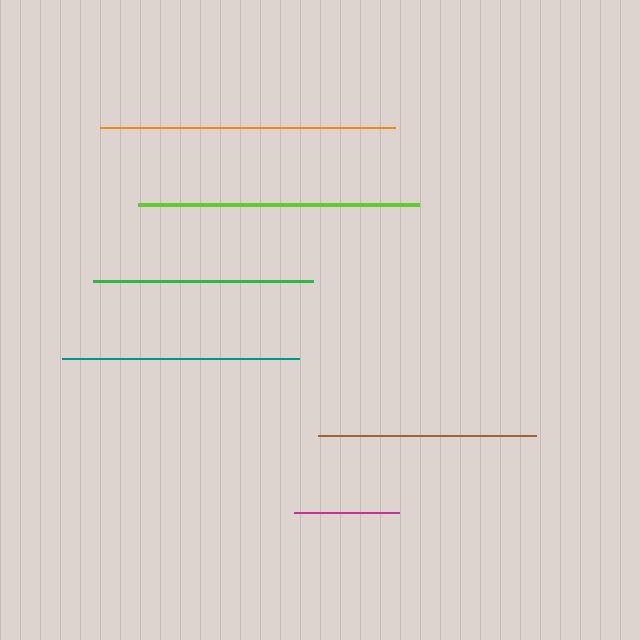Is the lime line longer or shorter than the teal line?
The lime line is longer than the teal line.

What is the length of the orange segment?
The orange segment is approximately 295 pixels long.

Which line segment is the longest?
The orange line is the longest at approximately 295 pixels.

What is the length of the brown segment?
The brown segment is approximately 217 pixels long.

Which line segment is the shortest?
The magenta line is the shortest at approximately 105 pixels.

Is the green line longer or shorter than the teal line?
The teal line is longer than the green line.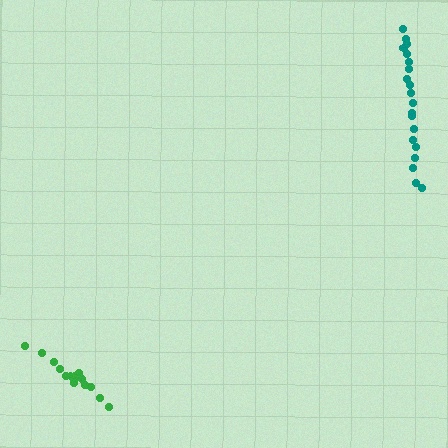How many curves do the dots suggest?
There are 2 distinct paths.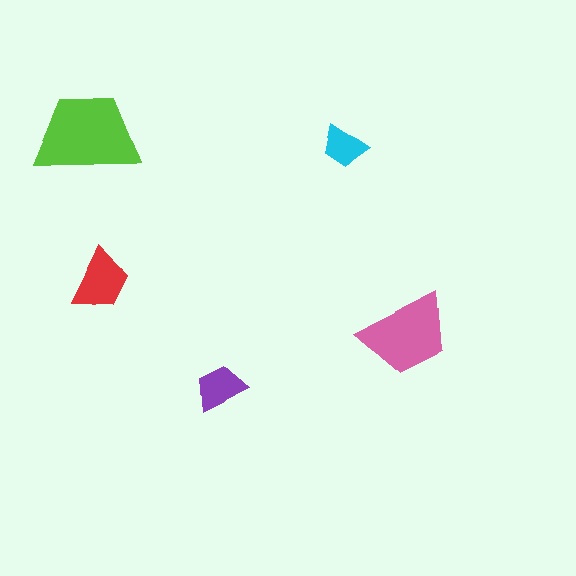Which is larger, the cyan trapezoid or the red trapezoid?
The red one.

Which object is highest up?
The lime trapezoid is topmost.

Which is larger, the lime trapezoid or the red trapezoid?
The lime one.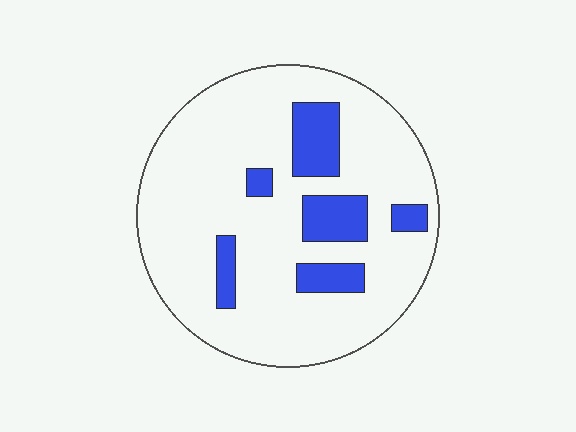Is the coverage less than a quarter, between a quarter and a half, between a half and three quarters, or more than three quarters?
Less than a quarter.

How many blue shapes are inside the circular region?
6.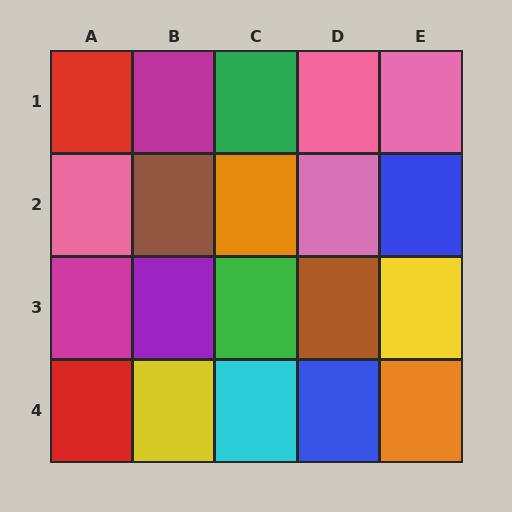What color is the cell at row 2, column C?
Orange.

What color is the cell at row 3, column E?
Yellow.